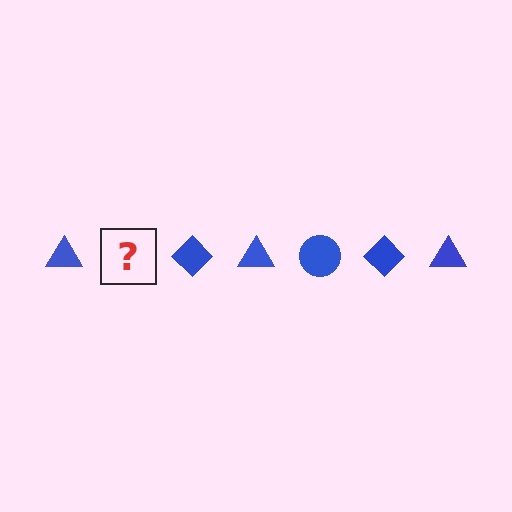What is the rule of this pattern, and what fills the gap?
The rule is that the pattern cycles through triangle, circle, diamond shapes in blue. The gap should be filled with a blue circle.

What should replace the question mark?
The question mark should be replaced with a blue circle.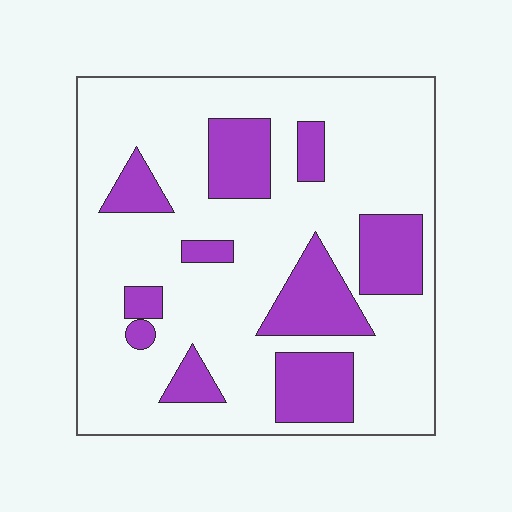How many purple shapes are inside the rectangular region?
10.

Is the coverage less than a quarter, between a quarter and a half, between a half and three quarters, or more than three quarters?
Less than a quarter.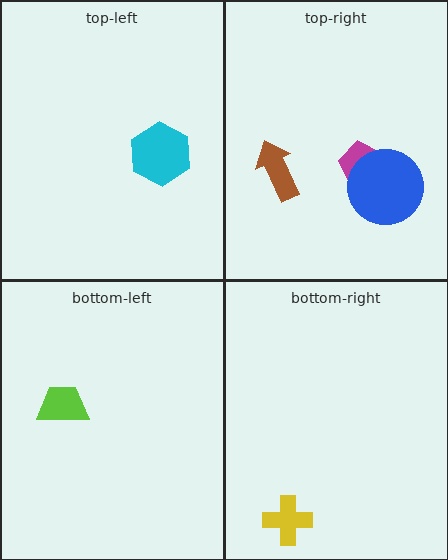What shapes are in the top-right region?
The magenta pentagon, the brown arrow, the blue circle.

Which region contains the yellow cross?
The bottom-right region.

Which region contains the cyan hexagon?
The top-left region.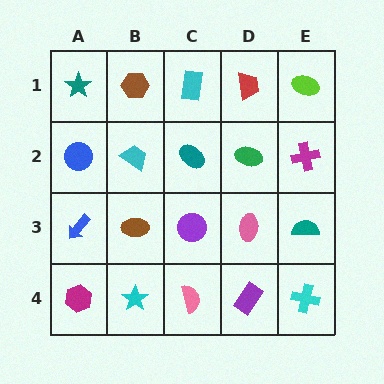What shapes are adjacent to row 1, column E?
A magenta cross (row 2, column E), a red trapezoid (row 1, column D).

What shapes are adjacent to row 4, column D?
A pink ellipse (row 3, column D), a pink semicircle (row 4, column C), a cyan cross (row 4, column E).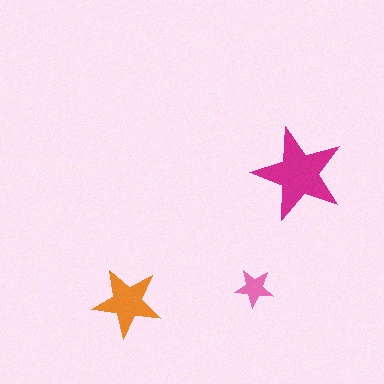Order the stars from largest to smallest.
the magenta one, the orange one, the pink one.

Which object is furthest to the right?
The magenta star is rightmost.